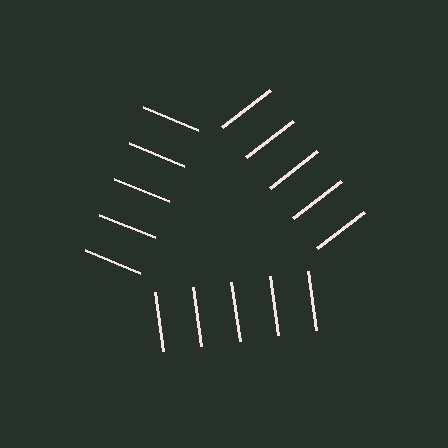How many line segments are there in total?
15 — 5 along each of the 3 edges.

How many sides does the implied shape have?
3 sides — the line-ends trace a triangle.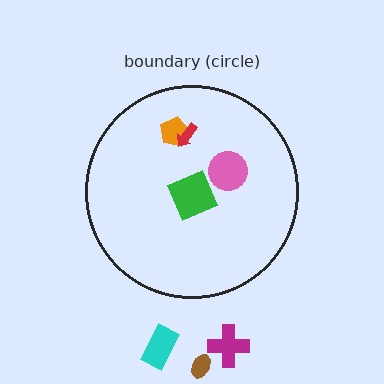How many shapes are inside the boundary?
4 inside, 3 outside.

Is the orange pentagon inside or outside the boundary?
Inside.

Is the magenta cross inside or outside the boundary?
Outside.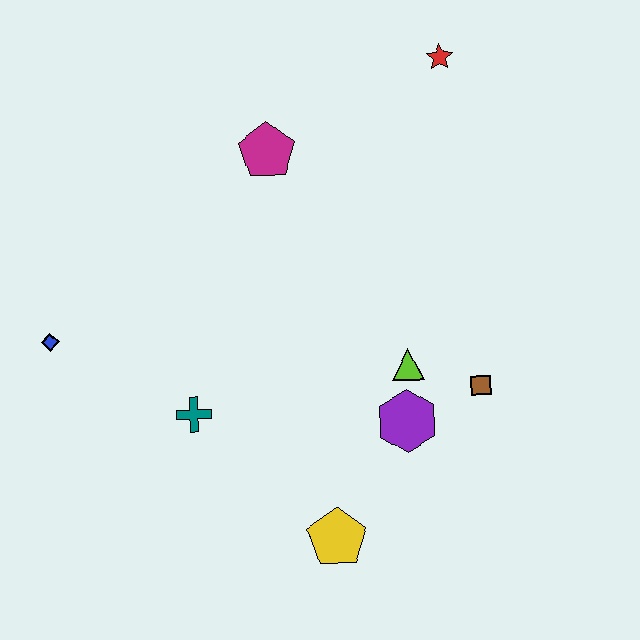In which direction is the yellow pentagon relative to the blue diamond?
The yellow pentagon is to the right of the blue diamond.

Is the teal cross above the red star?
No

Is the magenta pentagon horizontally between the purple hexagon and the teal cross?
Yes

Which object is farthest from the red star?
The yellow pentagon is farthest from the red star.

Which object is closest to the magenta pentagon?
The red star is closest to the magenta pentagon.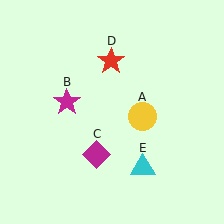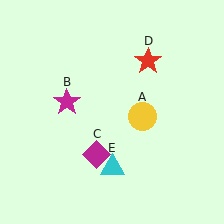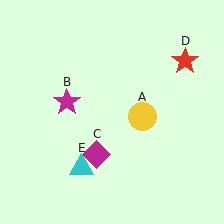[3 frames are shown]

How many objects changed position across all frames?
2 objects changed position: red star (object D), cyan triangle (object E).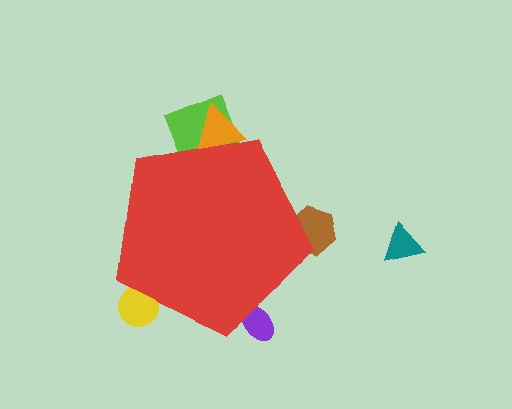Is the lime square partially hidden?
Yes, the lime square is partially hidden behind the red pentagon.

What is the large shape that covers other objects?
A red pentagon.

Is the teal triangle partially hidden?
No, the teal triangle is fully visible.